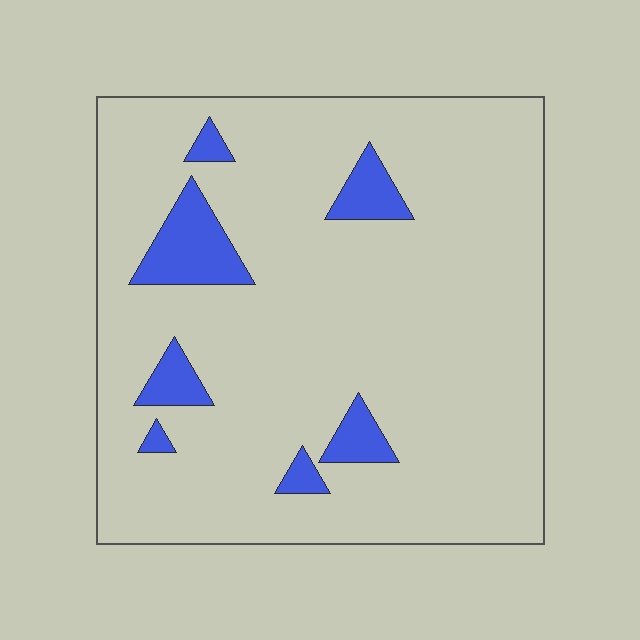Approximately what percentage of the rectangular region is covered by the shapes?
Approximately 10%.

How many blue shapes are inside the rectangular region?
7.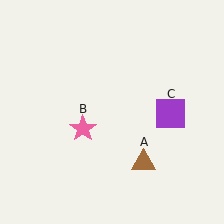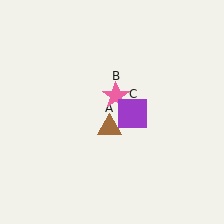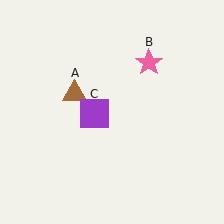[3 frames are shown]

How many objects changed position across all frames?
3 objects changed position: brown triangle (object A), pink star (object B), purple square (object C).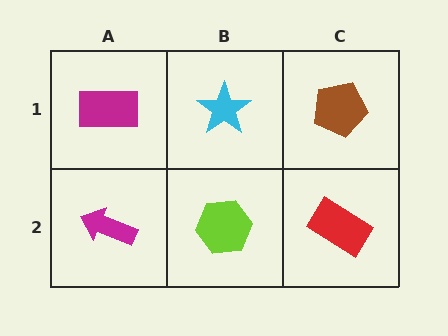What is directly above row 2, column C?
A brown pentagon.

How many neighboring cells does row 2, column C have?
2.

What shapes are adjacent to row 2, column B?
A cyan star (row 1, column B), a magenta arrow (row 2, column A), a red rectangle (row 2, column C).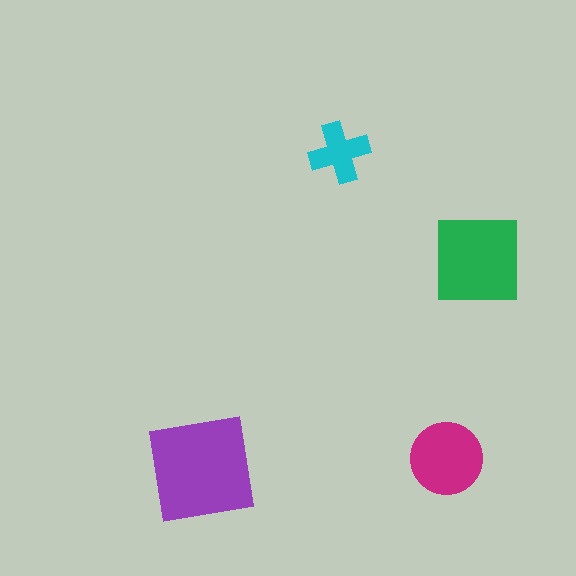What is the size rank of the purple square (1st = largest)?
1st.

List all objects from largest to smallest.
The purple square, the green square, the magenta circle, the cyan cross.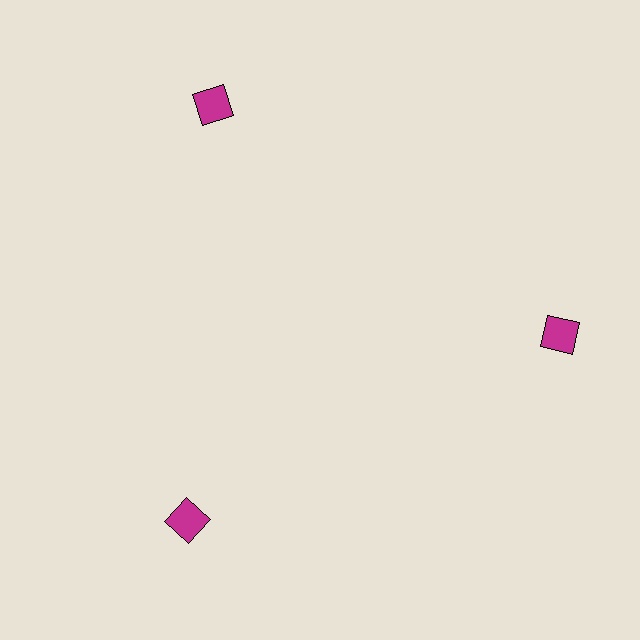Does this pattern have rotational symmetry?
Yes, this pattern has 3-fold rotational symmetry. It looks the same after rotating 120 degrees around the center.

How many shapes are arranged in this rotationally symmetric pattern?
There are 3 shapes, arranged in 3 groups of 1.